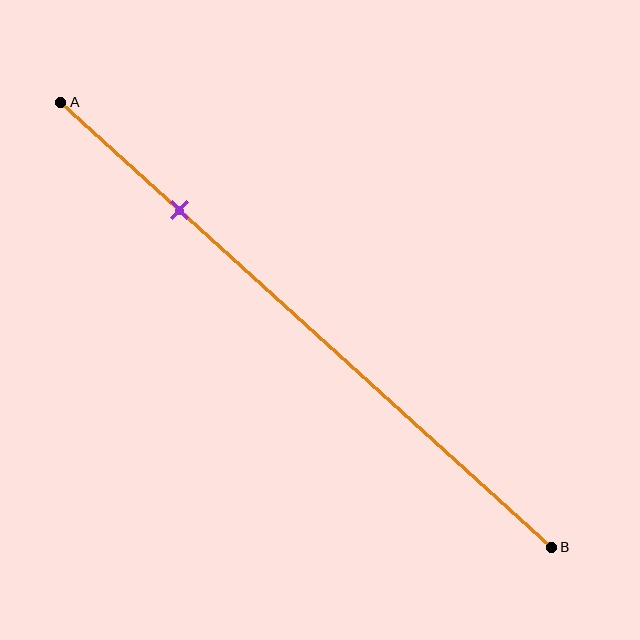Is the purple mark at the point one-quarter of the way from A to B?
Yes, the mark is approximately at the one-quarter point.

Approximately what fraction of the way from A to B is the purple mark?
The purple mark is approximately 25% of the way from A to B.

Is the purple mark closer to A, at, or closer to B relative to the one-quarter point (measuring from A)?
The purple mark is approximately at the one-quarter point of segment AB.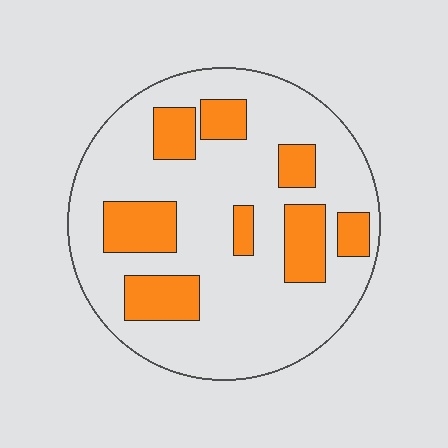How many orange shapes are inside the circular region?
8.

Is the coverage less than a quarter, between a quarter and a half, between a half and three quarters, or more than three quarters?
Less than a quarter.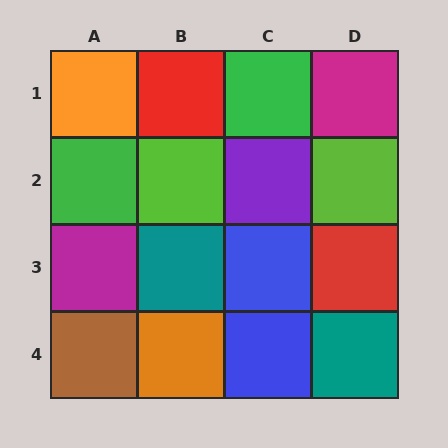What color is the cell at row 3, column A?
Magenta.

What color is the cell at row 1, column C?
Green.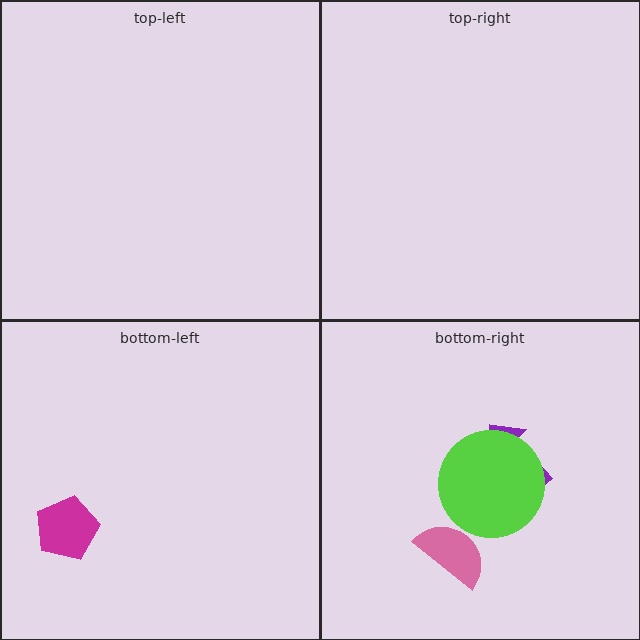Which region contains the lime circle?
The bottom-right region.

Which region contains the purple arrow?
The bottom-right region.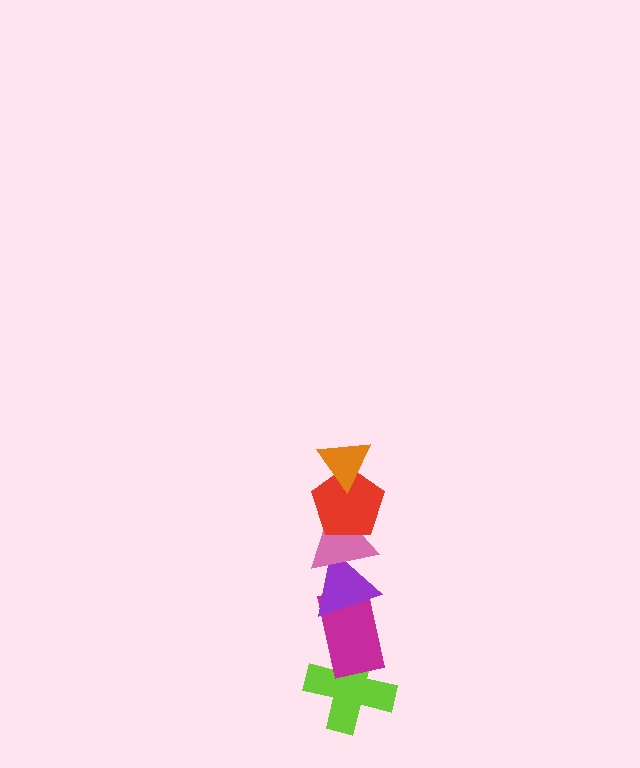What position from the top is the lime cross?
The lime cross is 6th from the top.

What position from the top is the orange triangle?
The orange triangle is 1st from the top.